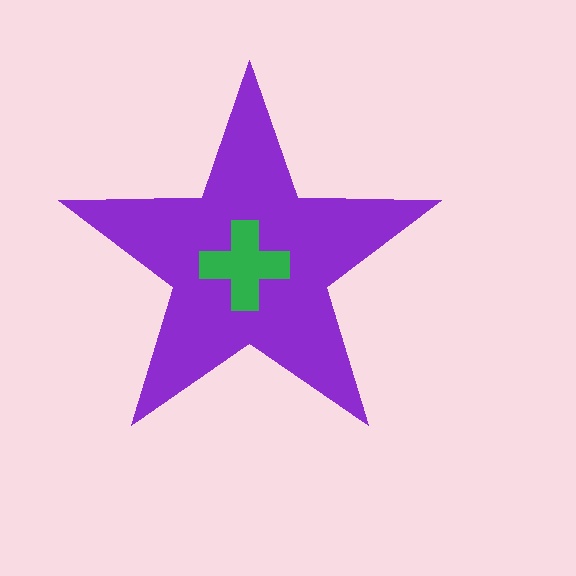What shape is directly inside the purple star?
The green cross.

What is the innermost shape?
The green cross.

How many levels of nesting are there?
2.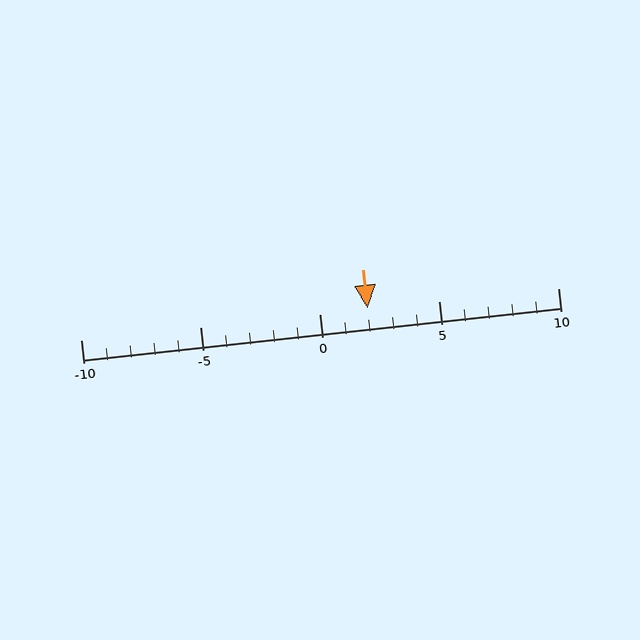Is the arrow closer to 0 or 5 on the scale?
The arrow is closer to 0.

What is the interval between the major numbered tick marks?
The major tick marks are spaced 5 units apart.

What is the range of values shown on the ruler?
The ruler shows values from -10 to 10.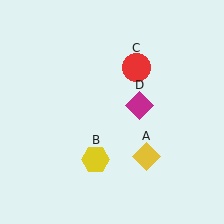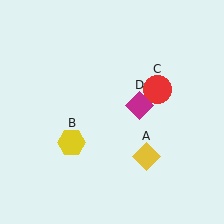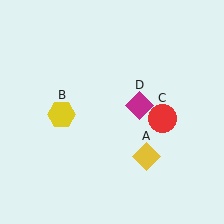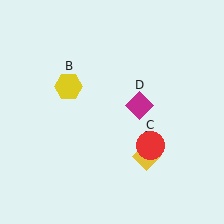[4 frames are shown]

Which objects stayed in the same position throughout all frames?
Yellow diamond (object A) and magenta diamond (object D) remained stationary.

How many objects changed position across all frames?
2 objects changed position: yellow hexagon (object B), red circle (object C).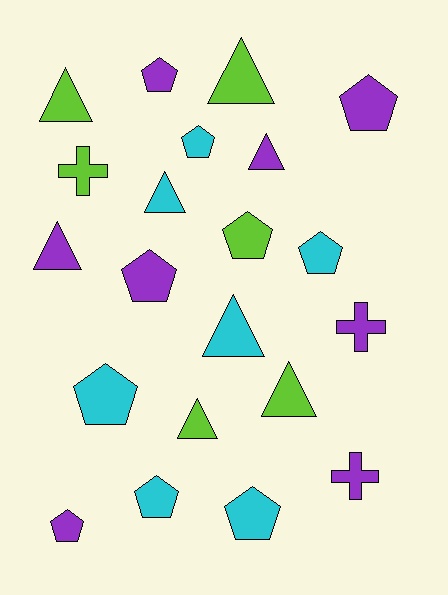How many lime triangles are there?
There are 4 lime triangles.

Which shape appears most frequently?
Pentagon, with 10 objects.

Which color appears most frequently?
Purple, with 8 objects.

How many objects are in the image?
There are 21 objects.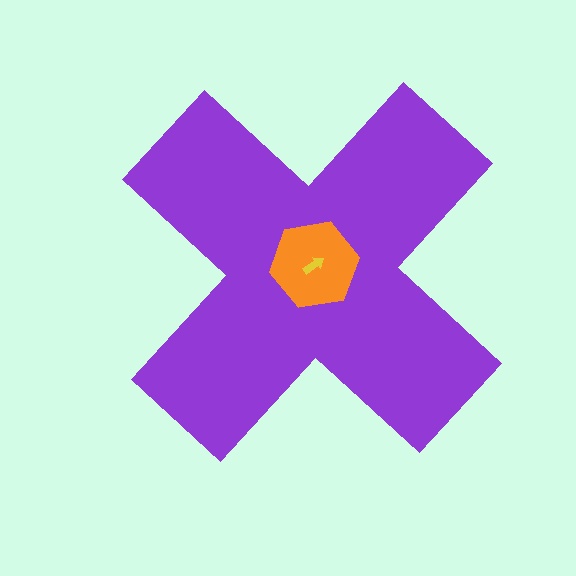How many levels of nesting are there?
3.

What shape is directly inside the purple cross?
The orange hexagon.